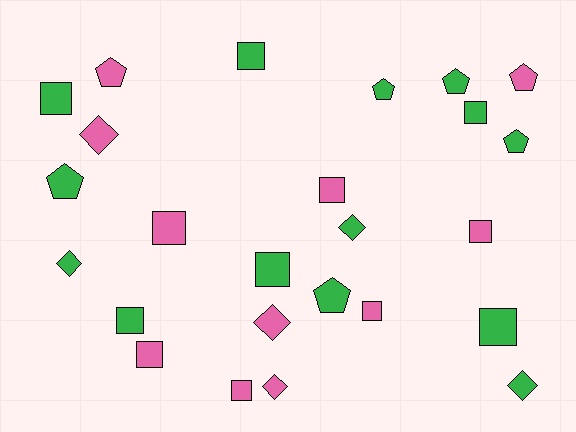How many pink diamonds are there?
There are 3 pink diamonds.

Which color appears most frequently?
Green, with 14 objects.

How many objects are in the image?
There are 25 objects.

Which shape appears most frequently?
Square, with 12 objects.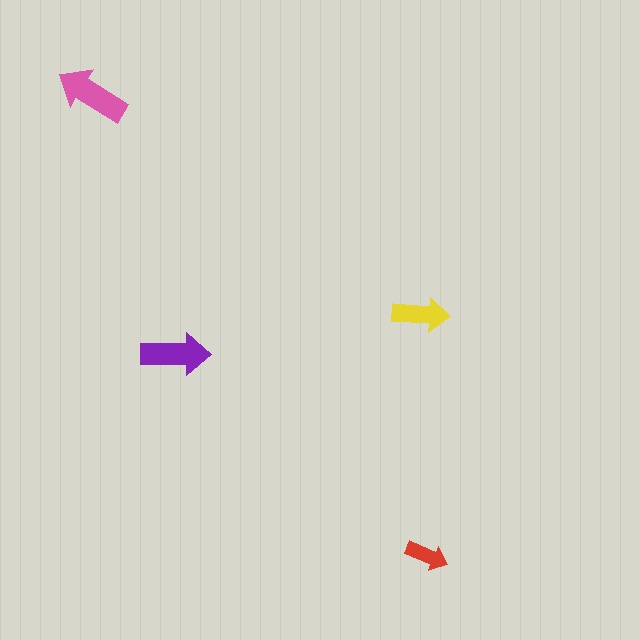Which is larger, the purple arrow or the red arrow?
The purple one.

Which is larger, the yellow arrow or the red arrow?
The yellow one.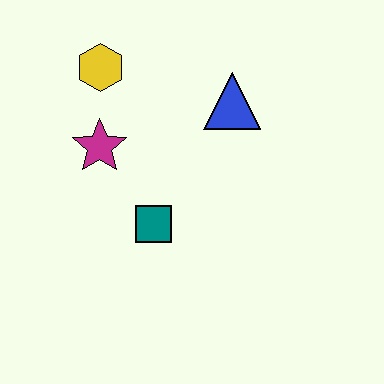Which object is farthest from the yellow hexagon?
The teal square is farthest from the yellow hexagon.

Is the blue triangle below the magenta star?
No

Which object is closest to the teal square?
The magenta star is closest to the teal square.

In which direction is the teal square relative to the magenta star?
The teal square is below the magenta star.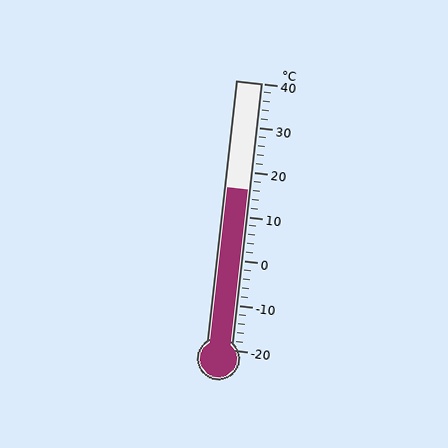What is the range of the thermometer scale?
The thermometer scale ranges from -20°C to 40°C.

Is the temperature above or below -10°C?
The temperature is above -10°C.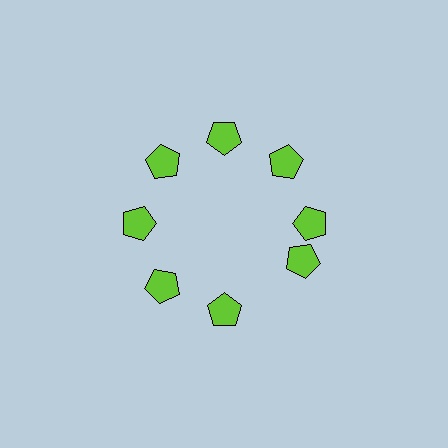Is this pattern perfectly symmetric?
No. The 8 lime pentagons are arranged in a ring, but one element near the 4 o'clock position is rotated out of alignment along the ring, breaking the 8-fold rotational symmetry.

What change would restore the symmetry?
The symmetry would be restored by rotating it back into even spacing with its neighbors so that all 8 pentagons sit at equal angles and equal distance from the center.